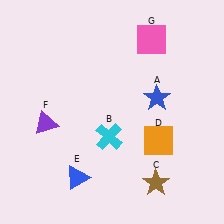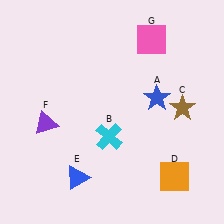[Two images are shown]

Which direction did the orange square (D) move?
The orange square (D) moved down.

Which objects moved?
The objects that moved are: the brown star (C), the orange square (D).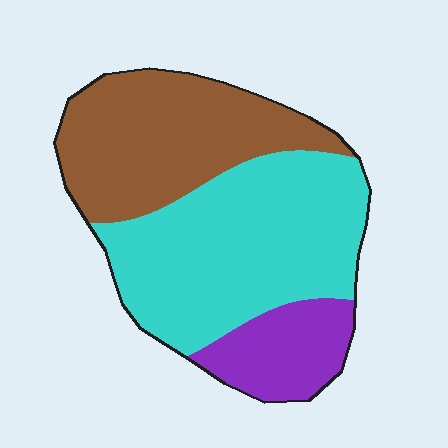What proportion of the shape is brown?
Brown covers about 35% of the shape.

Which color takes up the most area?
Cyan, at roughly 50%.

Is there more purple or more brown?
Brown.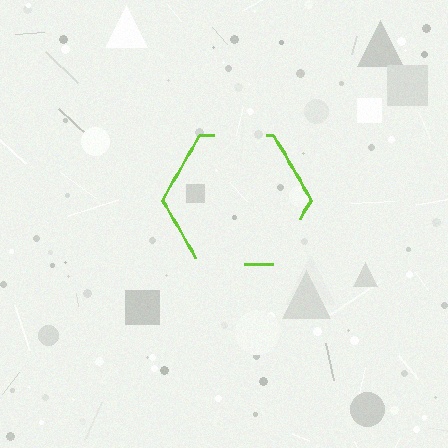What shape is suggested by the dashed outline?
The dashed outline suggests a hexagon.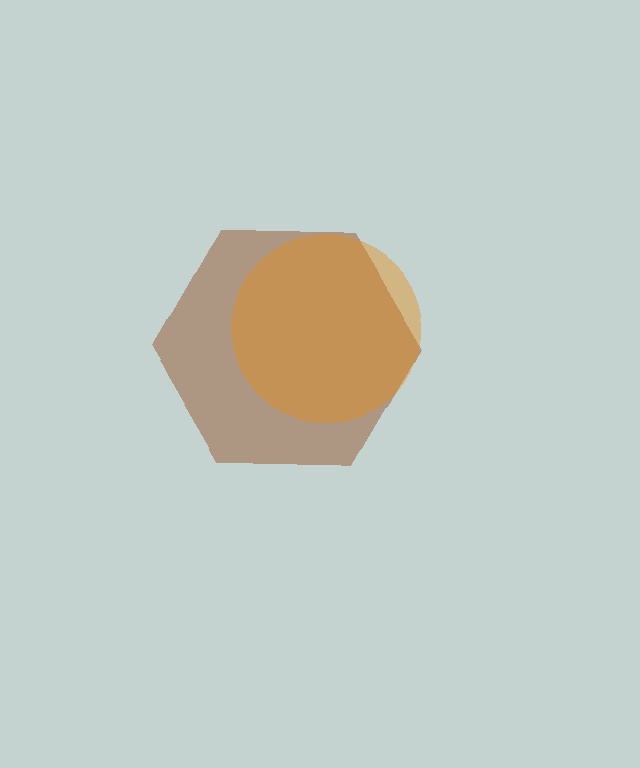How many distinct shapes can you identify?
There are 2 distinct shapes: a brown hexagon, an orange circle.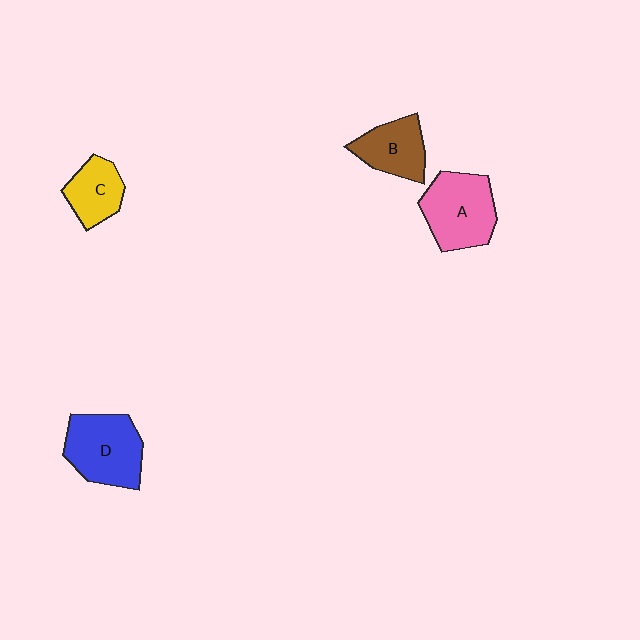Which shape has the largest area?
Shape D (blue).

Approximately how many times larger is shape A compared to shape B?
Approximately 1.4 times.